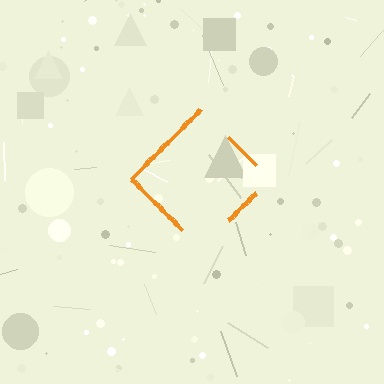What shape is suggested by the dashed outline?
The dashed outline suggests a diamond.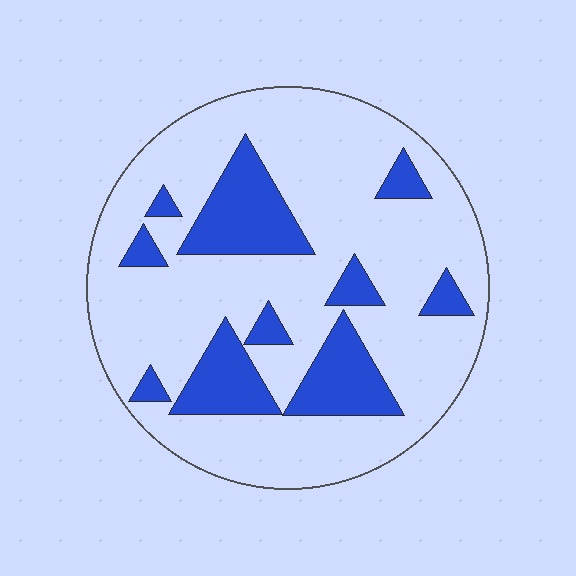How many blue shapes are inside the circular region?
10.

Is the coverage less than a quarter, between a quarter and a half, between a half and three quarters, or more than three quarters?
Less than a quarter.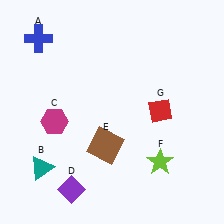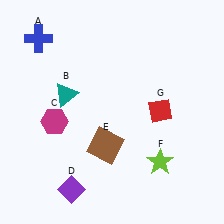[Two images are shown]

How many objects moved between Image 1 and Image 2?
1 object moved between the two images.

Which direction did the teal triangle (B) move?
The teal triangle (B) moved up.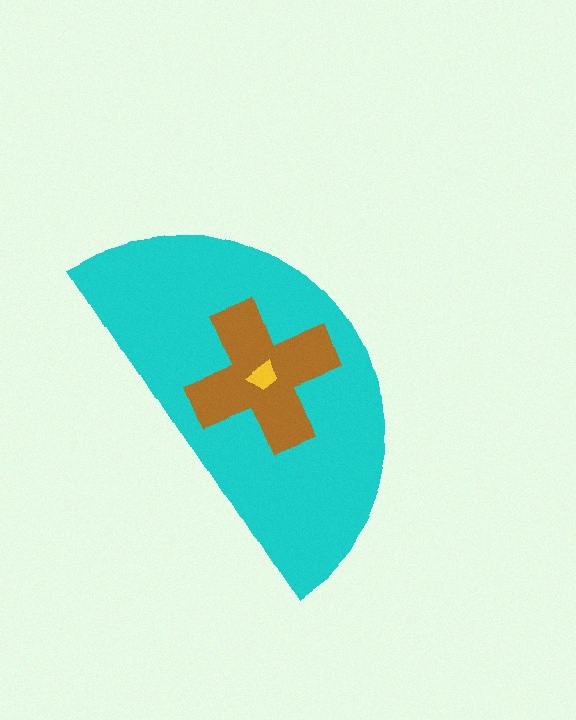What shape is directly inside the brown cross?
The yellow trapezoid.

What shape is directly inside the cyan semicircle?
The brown cross.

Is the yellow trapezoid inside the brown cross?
Yes.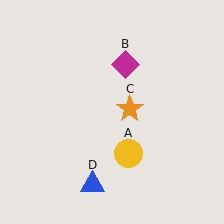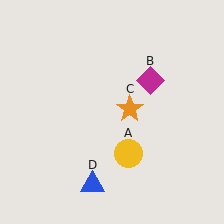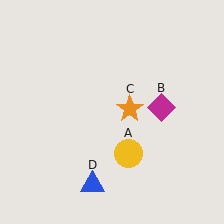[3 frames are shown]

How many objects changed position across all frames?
1 object changed position: magenta diamond (object B).